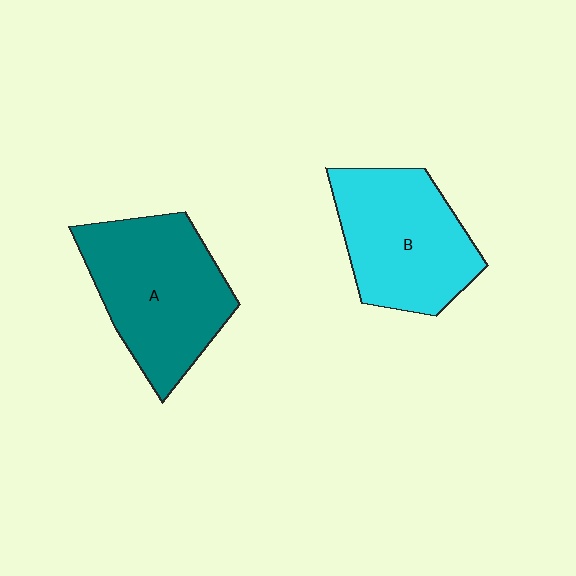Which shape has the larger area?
Shape A (teal).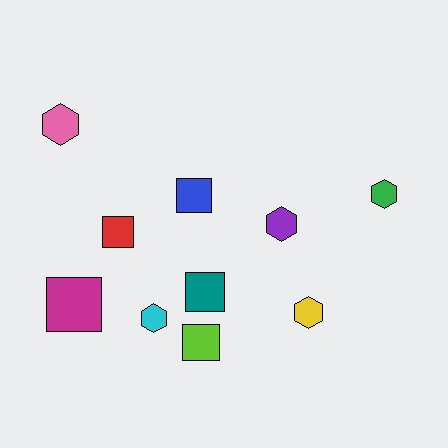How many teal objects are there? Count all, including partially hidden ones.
There is 1 teal object.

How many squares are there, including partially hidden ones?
There are 5 squares.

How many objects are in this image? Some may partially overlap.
There are 10 objects.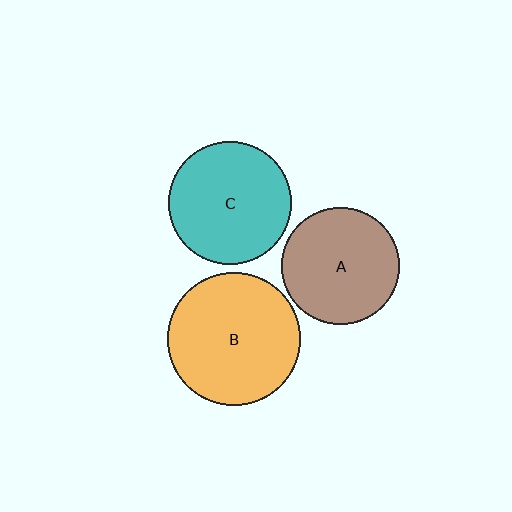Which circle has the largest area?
Circle B (orange).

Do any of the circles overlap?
No, none of the circles overlap.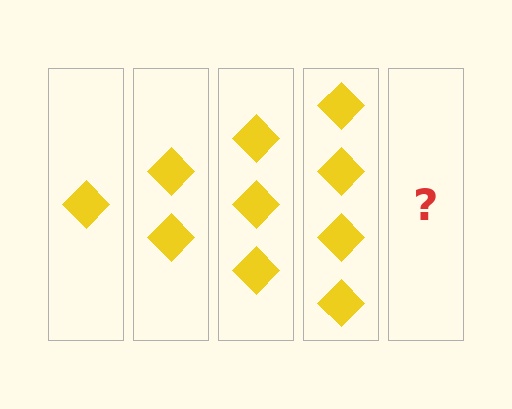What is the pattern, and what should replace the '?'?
The pattern is that each step adds one more diamond. The '?' should be 5 diamonds.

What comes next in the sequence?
The next element should be 5 diamonds.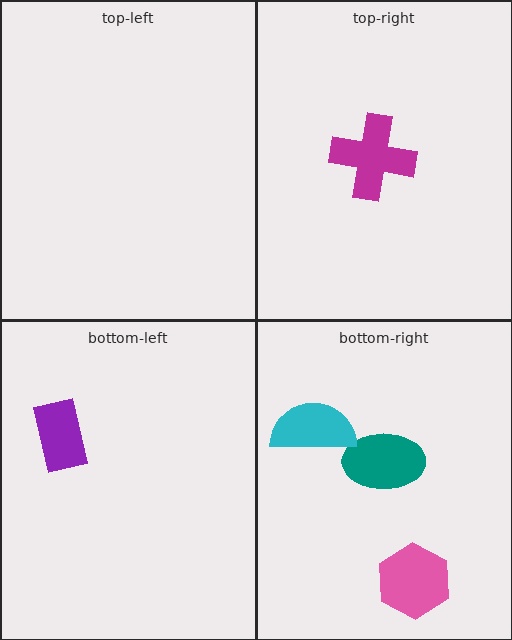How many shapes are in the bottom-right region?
3.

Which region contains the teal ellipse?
The bottom-right region.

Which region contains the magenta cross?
The top-right region.